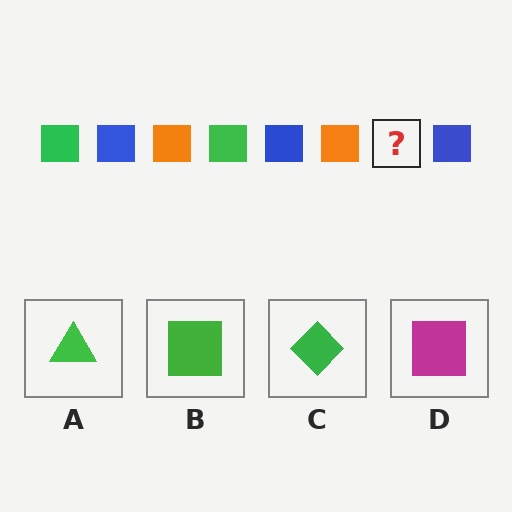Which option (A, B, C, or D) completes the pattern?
B.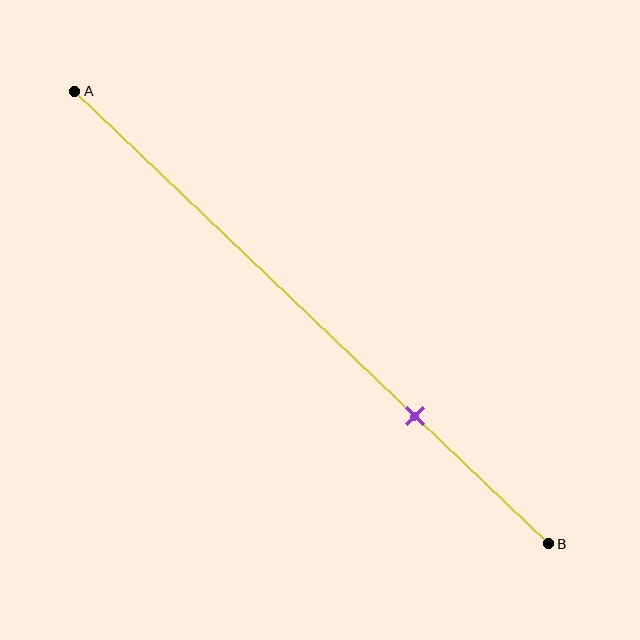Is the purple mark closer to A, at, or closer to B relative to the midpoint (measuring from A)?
The purple mark is closer to point B than the midpoint of segment AB.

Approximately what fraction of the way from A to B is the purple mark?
The purple mark is approximately 70% of the way from A to B.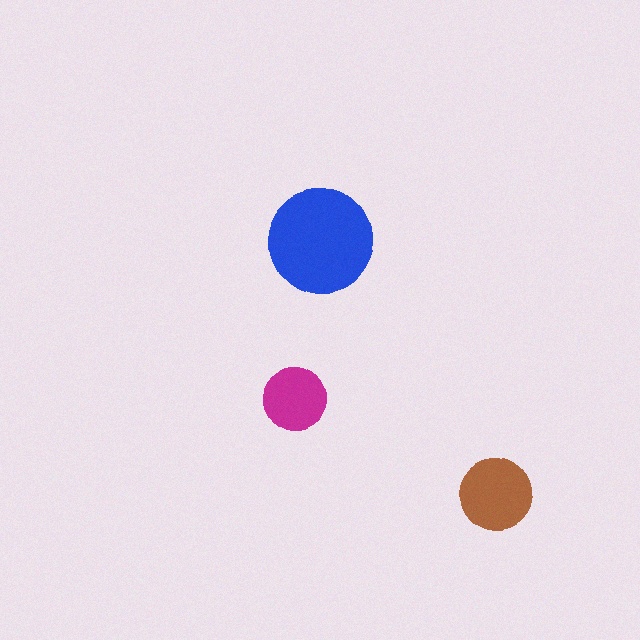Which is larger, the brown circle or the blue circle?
The blue one.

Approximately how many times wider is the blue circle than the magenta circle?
About 1.5 times wider.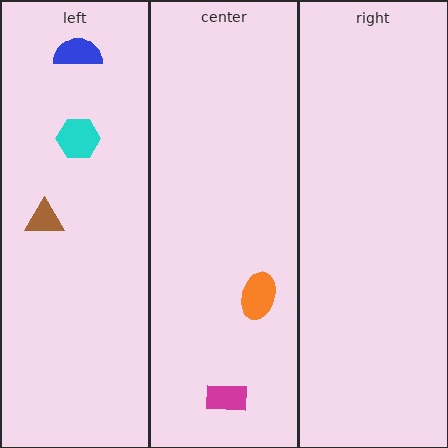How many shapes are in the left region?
3.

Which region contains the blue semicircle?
The left region.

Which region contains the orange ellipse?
The center region.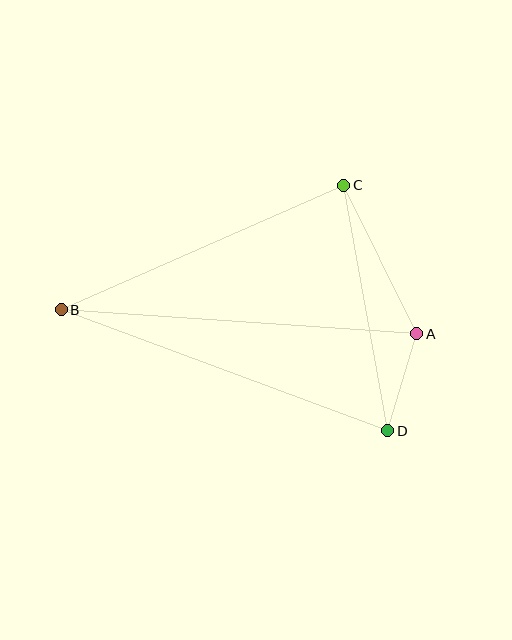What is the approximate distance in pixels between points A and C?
The distance between A and C is approximately 165 pixels.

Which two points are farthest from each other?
Points A and B are farthest from each other.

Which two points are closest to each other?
Points A and D are closest to each other.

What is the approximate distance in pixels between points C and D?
The distance between C and D is approximately 249 pixels.